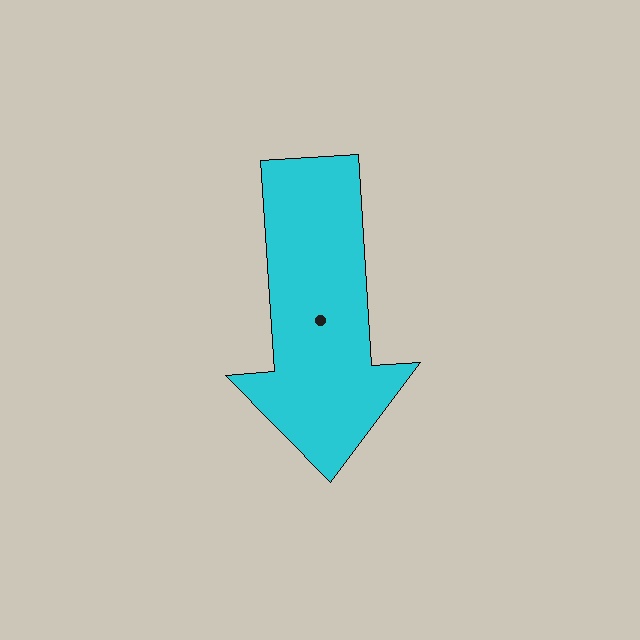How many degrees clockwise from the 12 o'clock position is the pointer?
Approximately 176 degrees.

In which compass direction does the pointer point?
South.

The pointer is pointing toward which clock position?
Roughly 6 o'clock.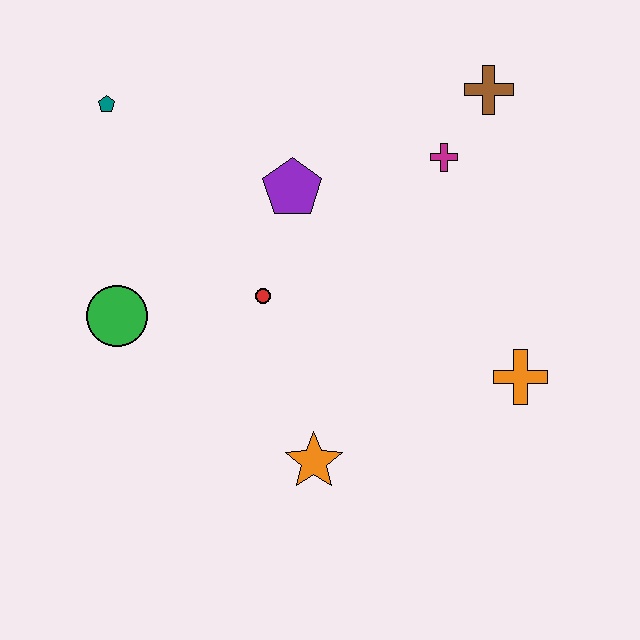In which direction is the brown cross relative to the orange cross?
The brown cross is above the orange cross.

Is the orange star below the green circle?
Yes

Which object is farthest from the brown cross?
The green circle is farthest from the brown cross.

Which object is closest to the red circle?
The purple pentagon is closest to the red circle.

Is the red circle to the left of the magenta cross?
Yes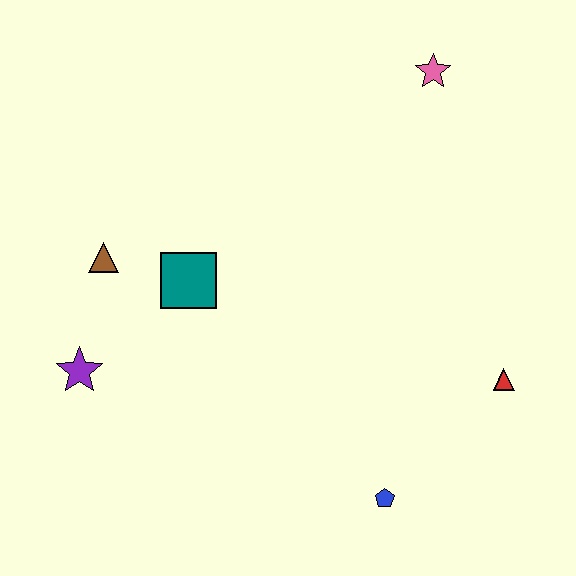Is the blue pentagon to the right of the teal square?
Yes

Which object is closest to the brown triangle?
The teal square is closest to the brown triangle.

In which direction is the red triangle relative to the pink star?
The red triangle is below the pink star.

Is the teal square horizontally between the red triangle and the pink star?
No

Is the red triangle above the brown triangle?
No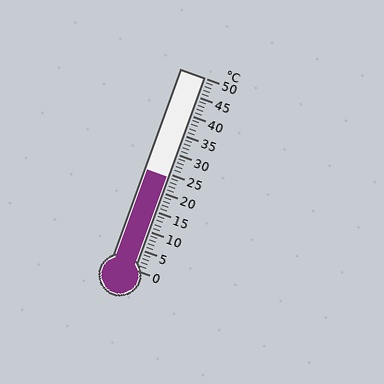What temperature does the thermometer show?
The thermometer shows approximately 24°C.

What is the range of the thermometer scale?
The thermometer scale ranges from 0°C to 50°C.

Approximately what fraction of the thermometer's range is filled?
The thermometer is filled to approximately 50% of its range.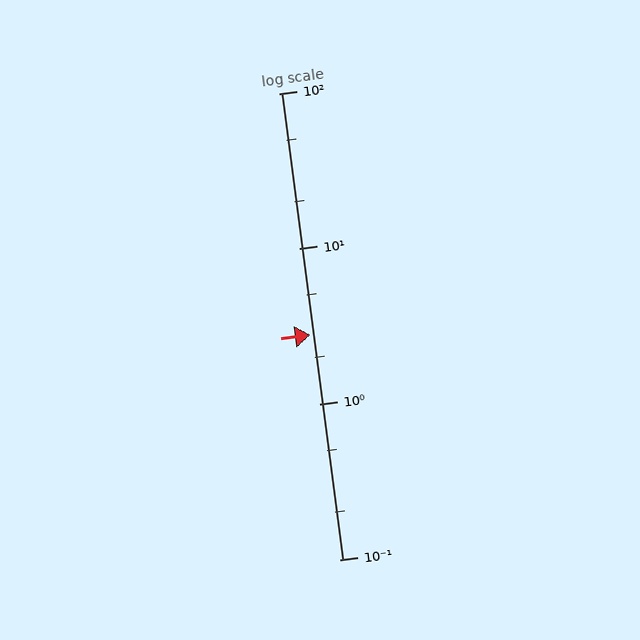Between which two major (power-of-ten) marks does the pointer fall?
The pointer is between 1 and 10.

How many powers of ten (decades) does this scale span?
The scale spans 3 decades, from 0.1 to 100.